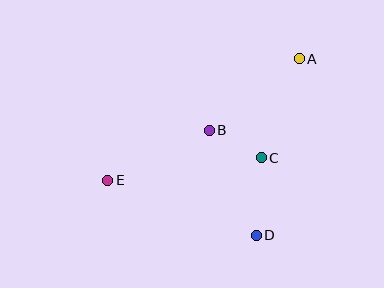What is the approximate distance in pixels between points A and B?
The distance between A and B is approximately 115 pixels.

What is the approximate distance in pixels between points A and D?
The distance between A and D is approximately 182 pixels.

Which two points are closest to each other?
Points B and C are closest to each other.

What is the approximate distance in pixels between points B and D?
The distance between B and D is approximately 115 pixels.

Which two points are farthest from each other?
Points A and E are farthest from each other.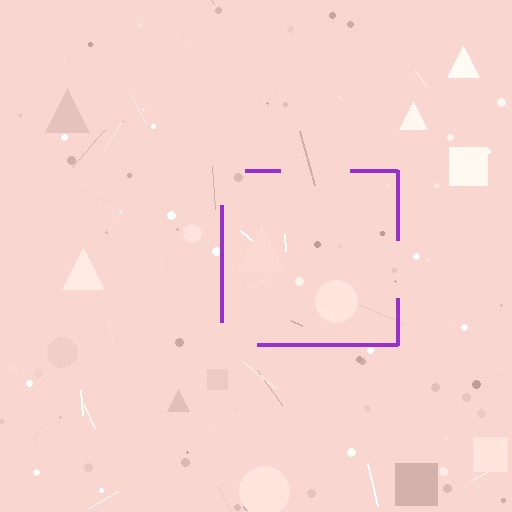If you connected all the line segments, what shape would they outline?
They would outline a square.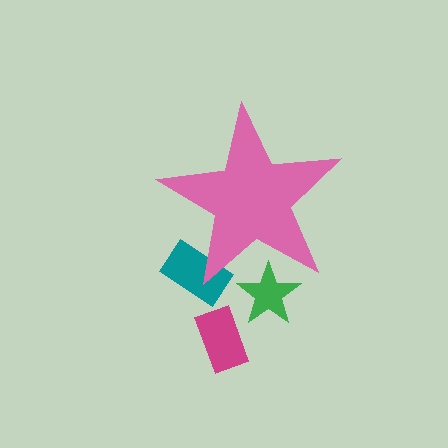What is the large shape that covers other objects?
A pink star.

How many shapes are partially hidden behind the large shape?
2 shapes are partially hidden.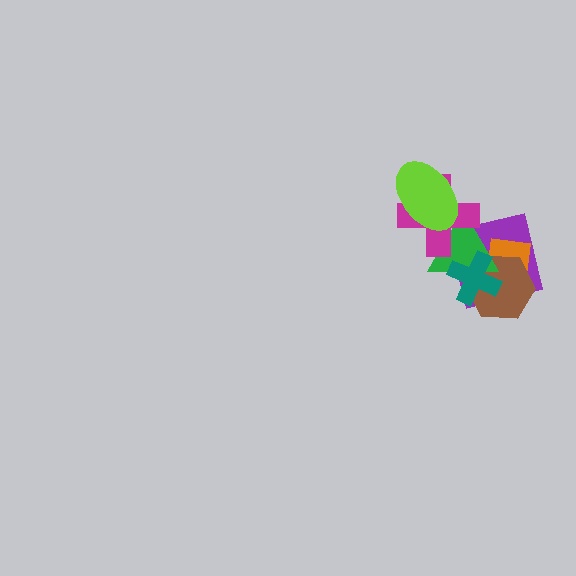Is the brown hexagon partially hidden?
Yes, it is partially covered by another shape.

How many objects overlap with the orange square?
4 objects overlap with the orange square.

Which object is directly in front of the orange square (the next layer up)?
The brown hexagon is directly in front of the orange square.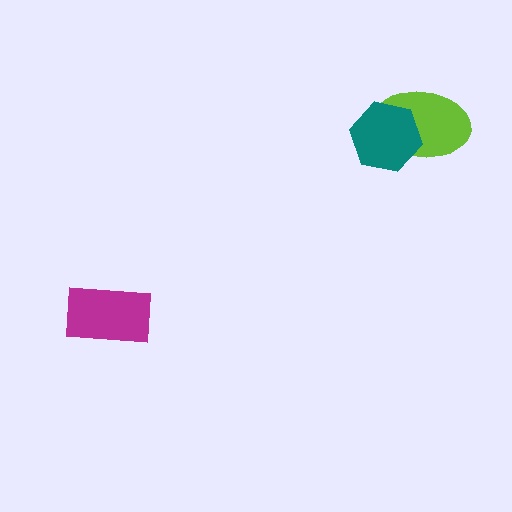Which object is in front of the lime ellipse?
The teal hexagon is in front of the lime ellipse.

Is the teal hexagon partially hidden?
No, no other shape covers it.